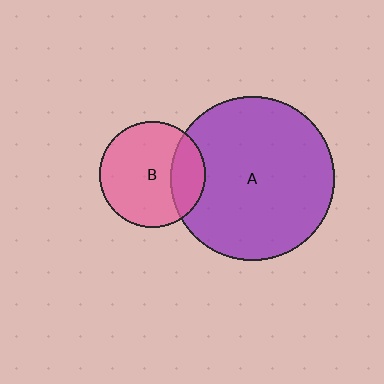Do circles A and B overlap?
Yes.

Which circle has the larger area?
Circle A (purple).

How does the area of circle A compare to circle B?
Approximately 2.4 times.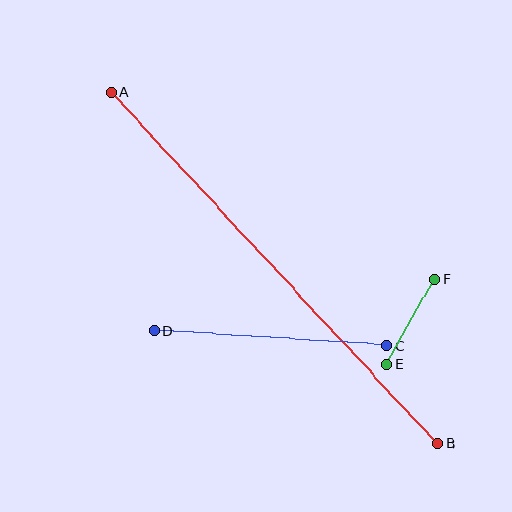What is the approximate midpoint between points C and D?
The midpoint is at approximately (270, 338) pixels.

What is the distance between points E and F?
The distance is approximately 97 pixels.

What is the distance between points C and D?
The distance is approximately 233 pixels.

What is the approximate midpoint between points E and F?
The midpoint is at approximately (410, 322) pixels.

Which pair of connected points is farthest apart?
Points A and B are farthest apart.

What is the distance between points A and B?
The distance is approximately 479 pixels.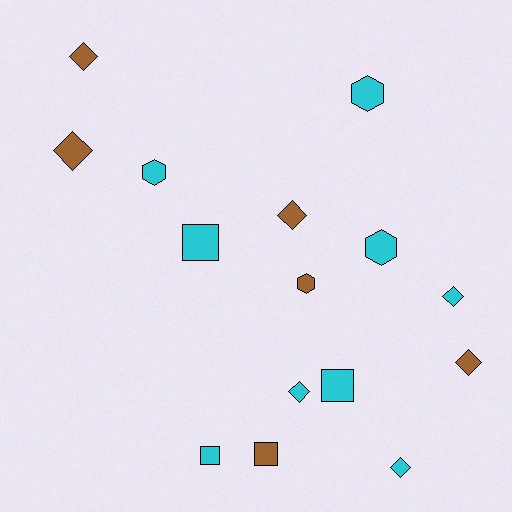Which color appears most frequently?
Cyan, with 9 objects.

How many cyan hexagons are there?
There are 3 cyan hexagons.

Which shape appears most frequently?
Diamond, with 7 objects.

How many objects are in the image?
There are 15 objects.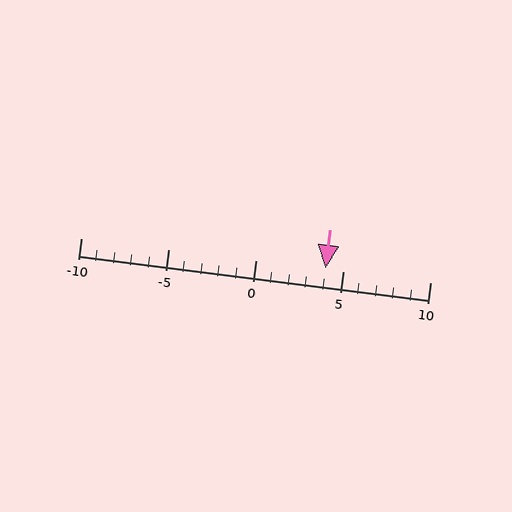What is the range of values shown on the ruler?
The ruler shows values from -10 to 10.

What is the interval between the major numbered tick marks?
The major tick marks are spaced 5 units apart.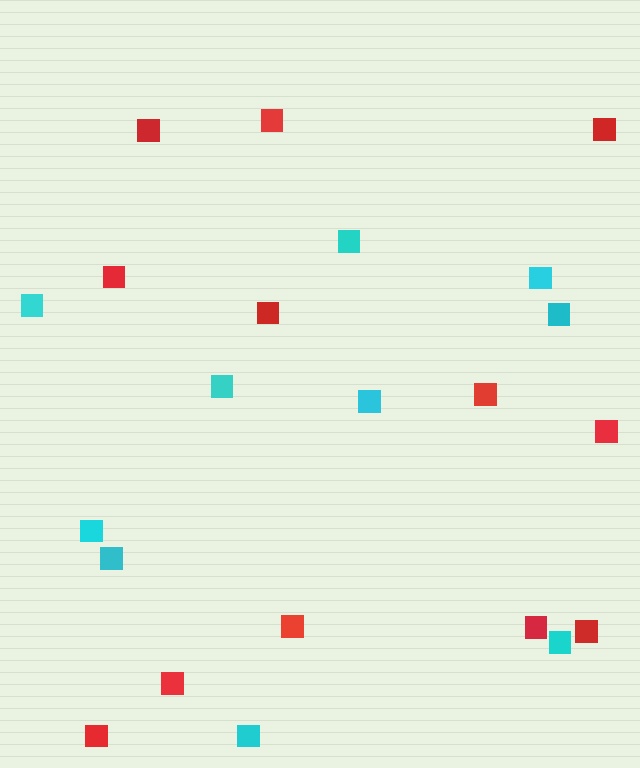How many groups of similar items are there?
There are 2 groups: one group of red squares (12) and one group of cyan squares (10).